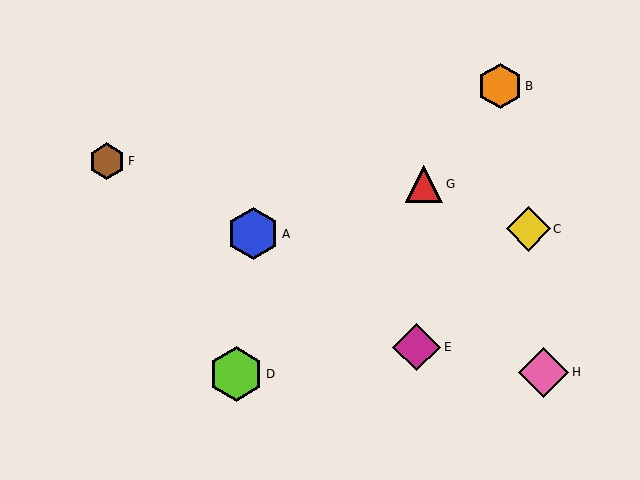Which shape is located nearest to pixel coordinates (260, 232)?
The blue hexagon (labeled A) at (253, 234) is nearest to that location.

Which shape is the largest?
The lime hexagon (labeled D) is the largest.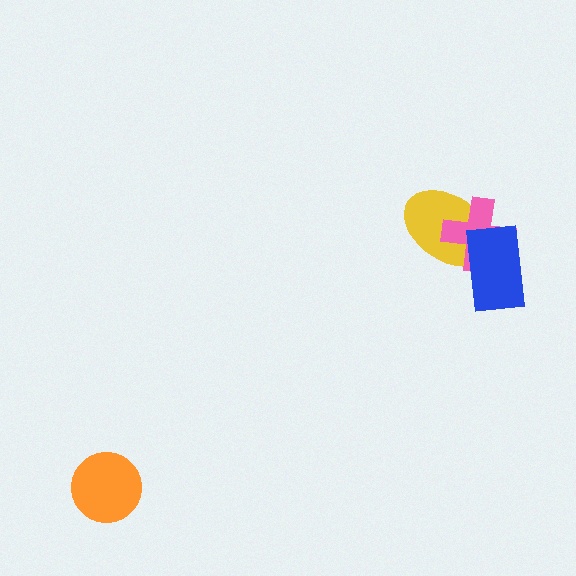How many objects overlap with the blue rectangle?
2 objects overlap with the blue rectangle.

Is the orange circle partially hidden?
No, no other shape covers it.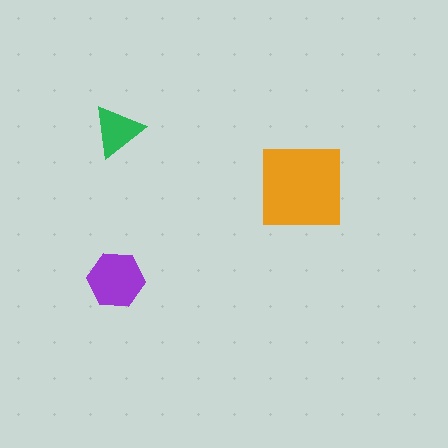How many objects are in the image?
There are 3 objects in the image.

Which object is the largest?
The orange square.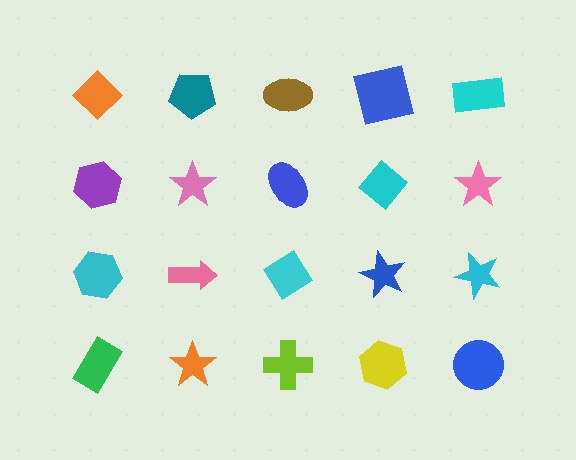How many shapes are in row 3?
5 shapes.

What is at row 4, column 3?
A lime cross.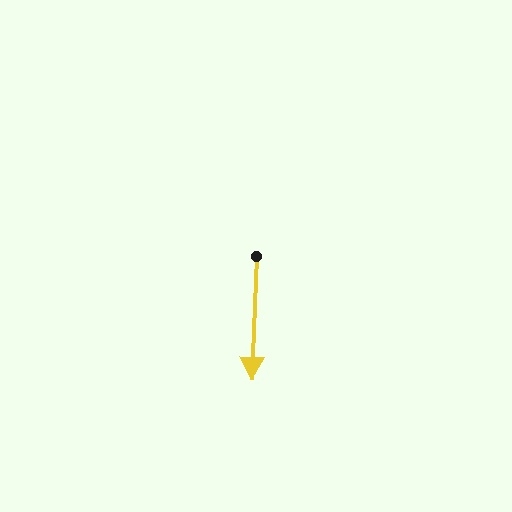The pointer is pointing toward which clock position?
Roughly 6 o'clock.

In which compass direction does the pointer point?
South.